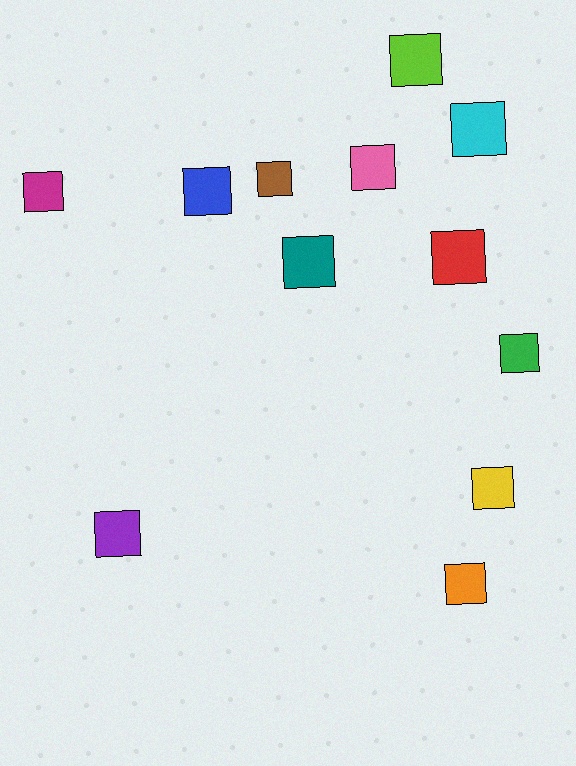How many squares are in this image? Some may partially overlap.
There are 12 squares.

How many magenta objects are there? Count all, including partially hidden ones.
There is 1 magenta object.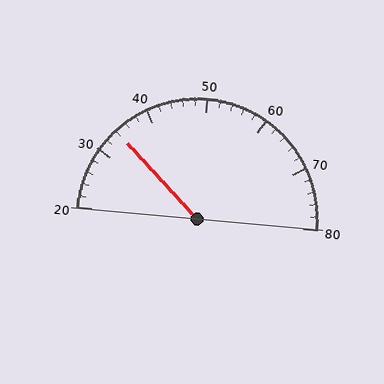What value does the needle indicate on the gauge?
The needle indicates approximately 34.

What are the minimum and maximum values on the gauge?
The gauge ranges from 20 to 80.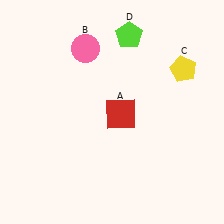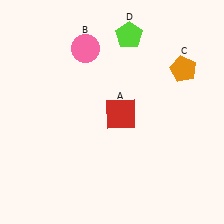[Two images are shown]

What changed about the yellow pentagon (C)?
In Image 1, C is yellow. In Image 2, it changed to orange.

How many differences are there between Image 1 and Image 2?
There is 1 difference between the two images.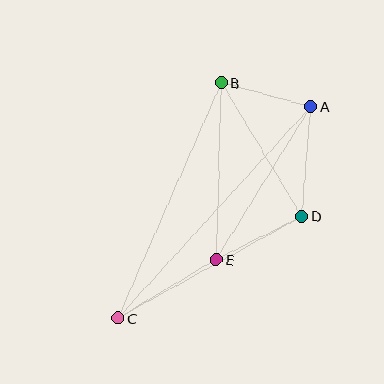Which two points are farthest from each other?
Points A and C are farthest from each other.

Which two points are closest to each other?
Points A and B are closest to each other.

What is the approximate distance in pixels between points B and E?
The distance between B and E is approximately 177 pixels.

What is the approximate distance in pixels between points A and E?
The distance between A and E is approximately 180 pixels.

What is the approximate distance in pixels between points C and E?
The distance between C and E is approximately 114 pixels.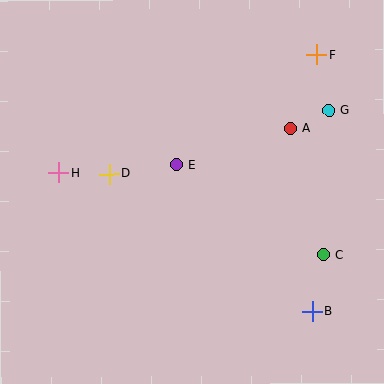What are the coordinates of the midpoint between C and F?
The midpoint between C and F is at (320, 155).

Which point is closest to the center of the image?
Point E at (176, 165) is closest to the center.